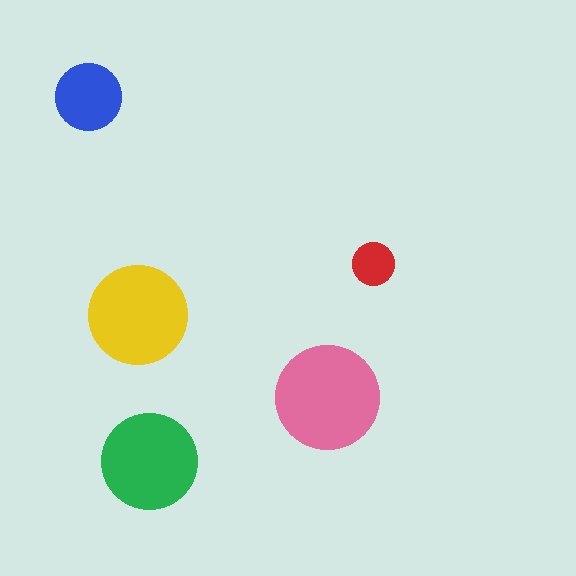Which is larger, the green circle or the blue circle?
The green one.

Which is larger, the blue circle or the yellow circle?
The yellow one.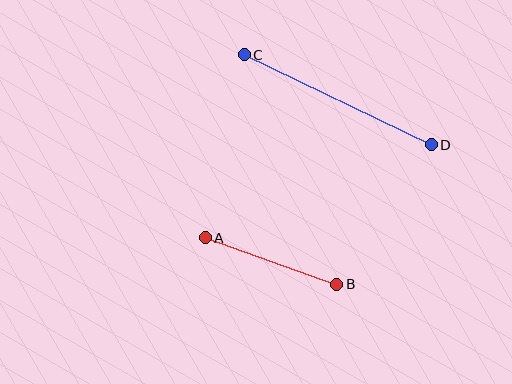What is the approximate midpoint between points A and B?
The midpoint is at approximately (271, 261) pixels.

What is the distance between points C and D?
The distance is approximately 208 pixels.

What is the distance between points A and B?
The distance is approximately 139 pixels.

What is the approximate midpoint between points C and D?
The midpoint is at approximately (338, 100) pixels.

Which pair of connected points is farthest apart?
Points C and D are farthest apart.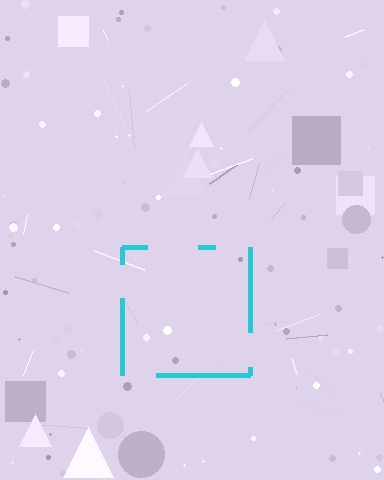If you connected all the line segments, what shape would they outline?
They would outline a square.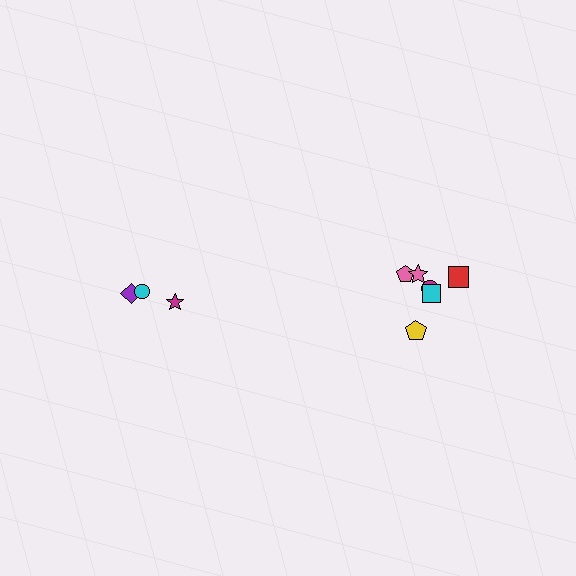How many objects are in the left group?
There are 3 objects.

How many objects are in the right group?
There are 6 objects.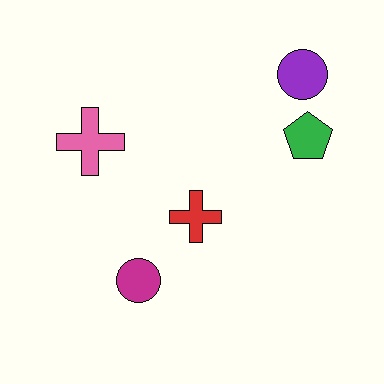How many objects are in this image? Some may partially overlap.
There are 5 objects.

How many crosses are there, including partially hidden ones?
There are 2 crosses.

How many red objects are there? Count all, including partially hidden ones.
There is 1 red object.